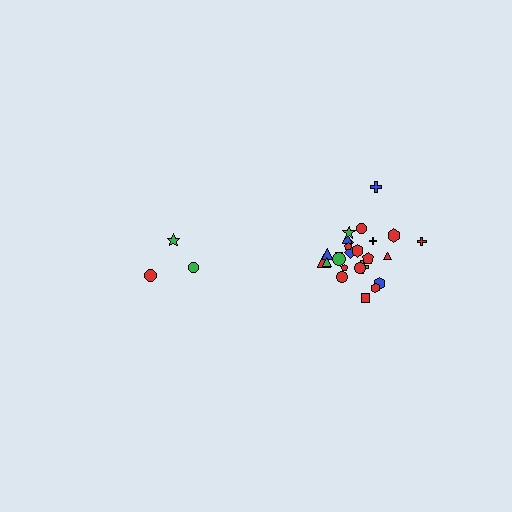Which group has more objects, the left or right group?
The right group.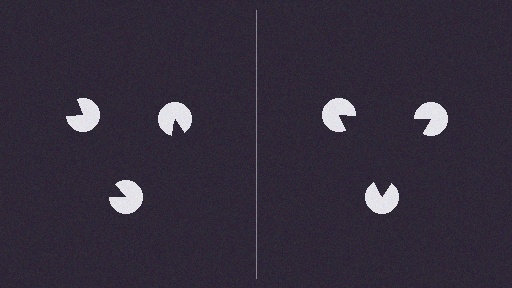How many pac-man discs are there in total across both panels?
6 — 3 on each side.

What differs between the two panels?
The pac-man discs are positioned identically on both sides; only the wedge orientations differ. On the right they align to a triangle; on the left they are misaligned.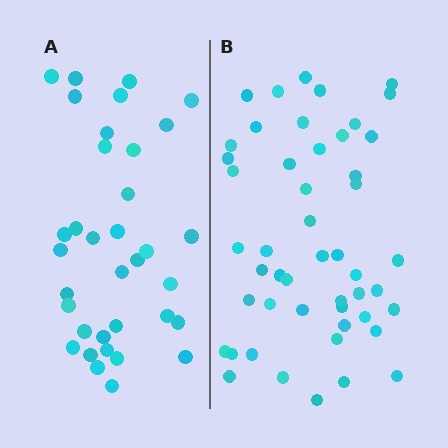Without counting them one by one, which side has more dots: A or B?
Region B (the right region) has more dots.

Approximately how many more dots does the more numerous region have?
Region B has approximately 15 more dots than region A.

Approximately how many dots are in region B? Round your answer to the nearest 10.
About 50 dots. (The exact count is 49, which rounds to 50.)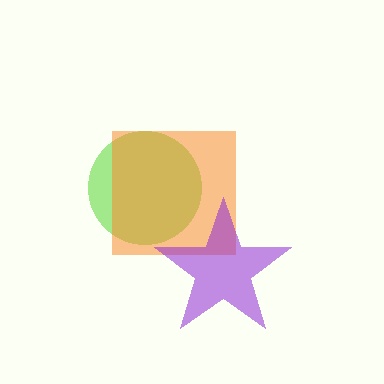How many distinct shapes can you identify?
There are 3 distinct shapes: a lime circle, an orange square, a purple star.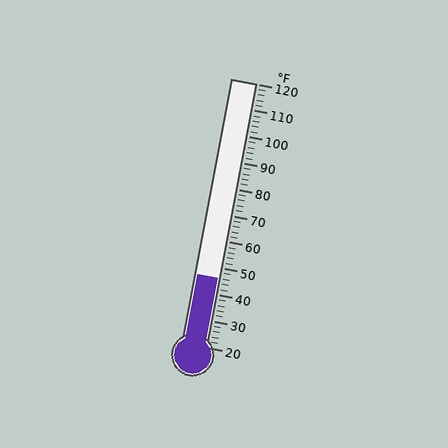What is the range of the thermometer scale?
The thermometer scale ranges from 20°F to 120°F.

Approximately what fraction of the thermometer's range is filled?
The thermometer is filled to approximately 25% of its range.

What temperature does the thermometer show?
The thermometer shows approximately 46°F.